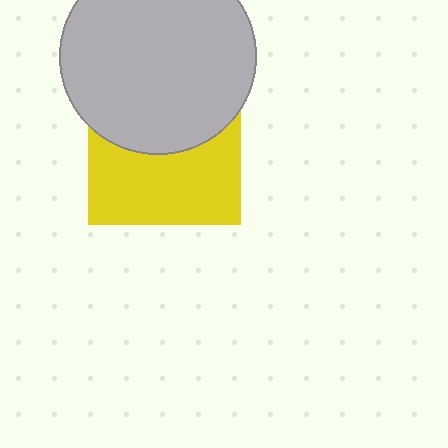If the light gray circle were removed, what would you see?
You would see the complete yellow square.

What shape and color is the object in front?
The object in front is a light gray circle.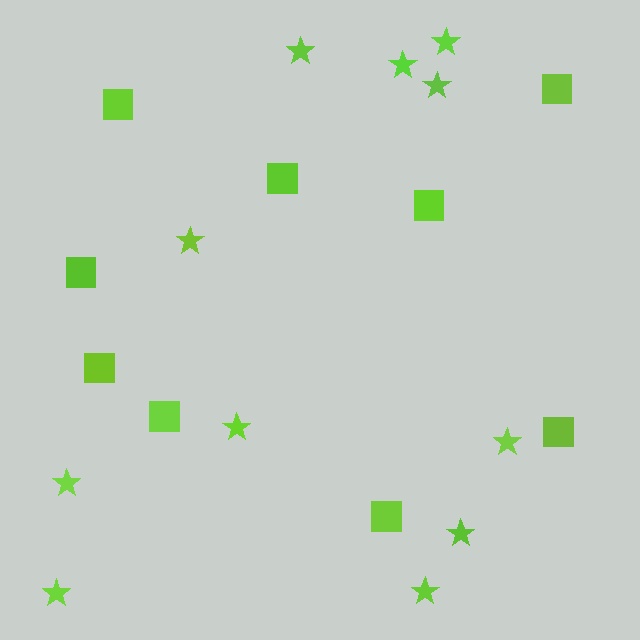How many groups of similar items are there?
There are 2 groups: one group of squares (9) and one group of stars (11).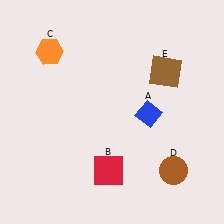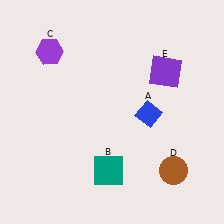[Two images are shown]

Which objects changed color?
B changed from red to teal. C changed from orange to purple. E changed from brown to purple.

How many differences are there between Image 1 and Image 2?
There are 3 differences between the two images.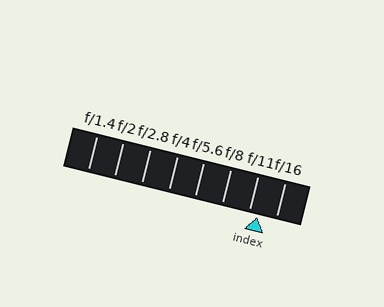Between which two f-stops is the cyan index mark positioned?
The index mark is between f/11 and f/16.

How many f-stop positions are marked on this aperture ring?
There are 8 f-stop positions marked.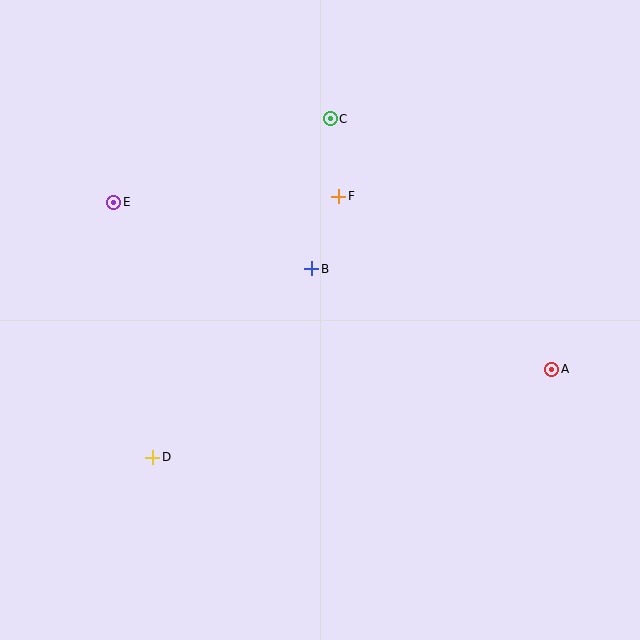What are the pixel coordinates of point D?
Point D is at (153, 457).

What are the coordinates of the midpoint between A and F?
The midpoint between A and F is at (445, 283).